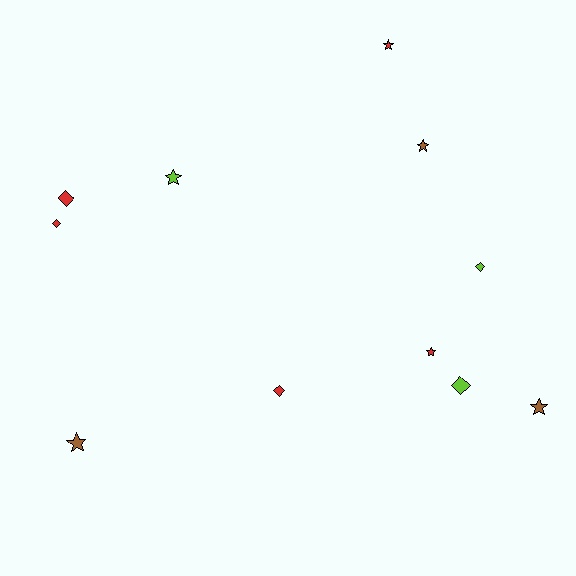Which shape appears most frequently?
Star, with 6 objects.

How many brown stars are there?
There are 3 brown stars.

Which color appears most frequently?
Red, with 5 objects.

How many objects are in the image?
There are 11 objects.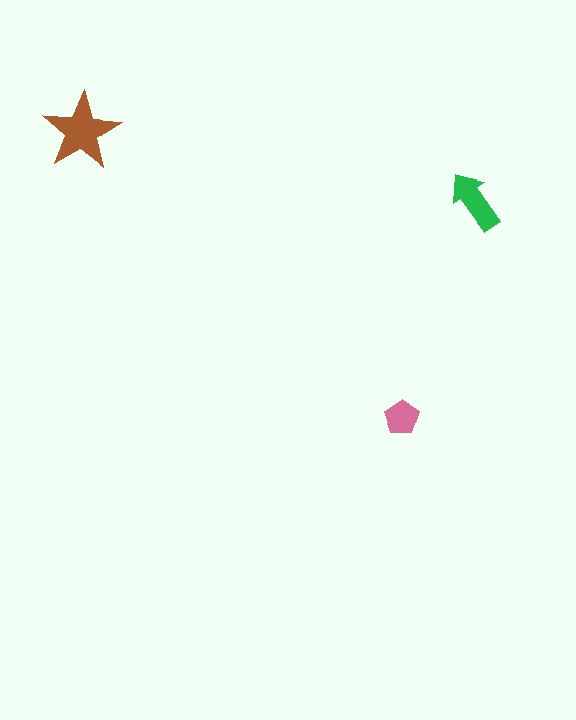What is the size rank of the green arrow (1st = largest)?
2nd.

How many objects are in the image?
There are 3 objects in the image.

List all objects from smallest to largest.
The pink pentagon, the green arrow, the brown star.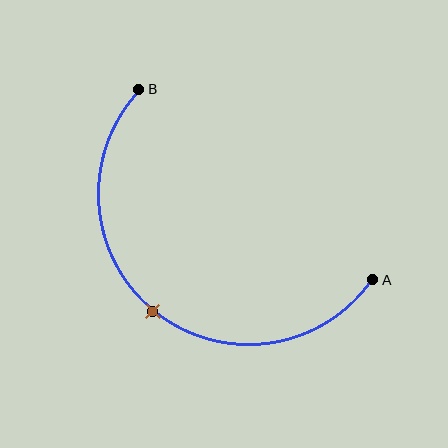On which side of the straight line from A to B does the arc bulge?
The arc bulges below and to the left of the straight line connecting A and B.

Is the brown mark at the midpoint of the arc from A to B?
Yes. The brown mark lies on the arc at equal arc-length from both A and B — it is the arc midpoint.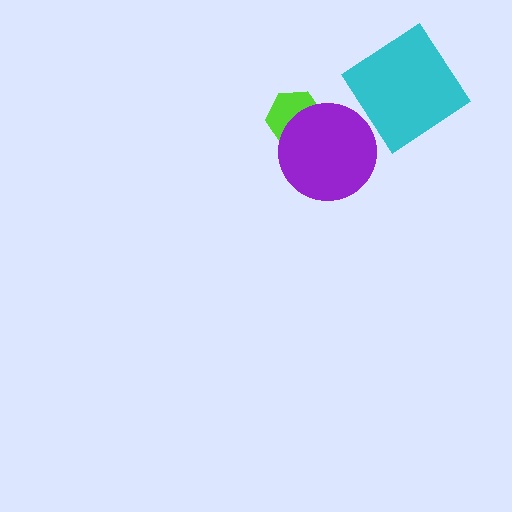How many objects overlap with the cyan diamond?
0 objects overlap with the cyan diamond.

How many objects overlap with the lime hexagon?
1 object overlaps with the lime hexagon.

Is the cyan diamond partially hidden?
No, no other shape covers it.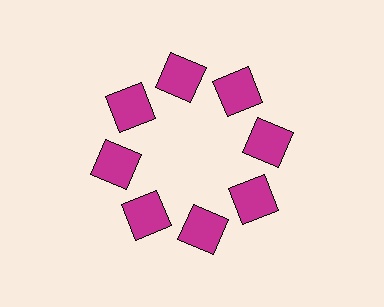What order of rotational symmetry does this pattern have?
This pattern has 8-fold rotational symmetry.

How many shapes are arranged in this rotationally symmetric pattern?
There are 8 shapes, arranged in 8 groups of 1.